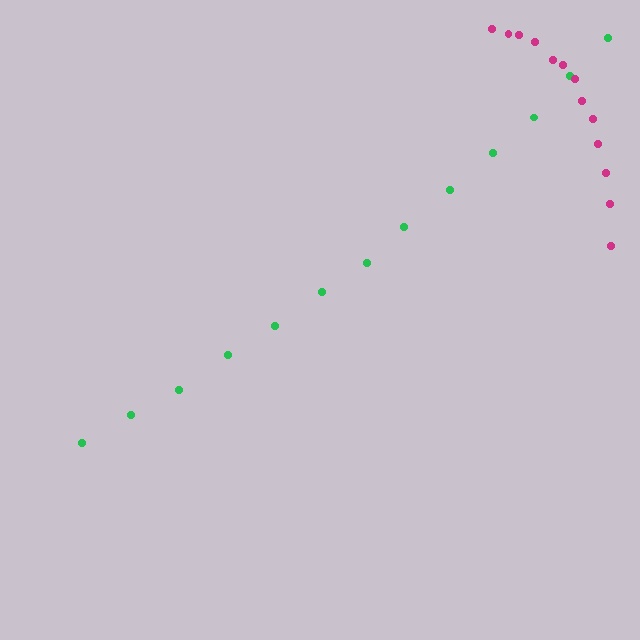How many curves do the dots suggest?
There are 2 distinct paths.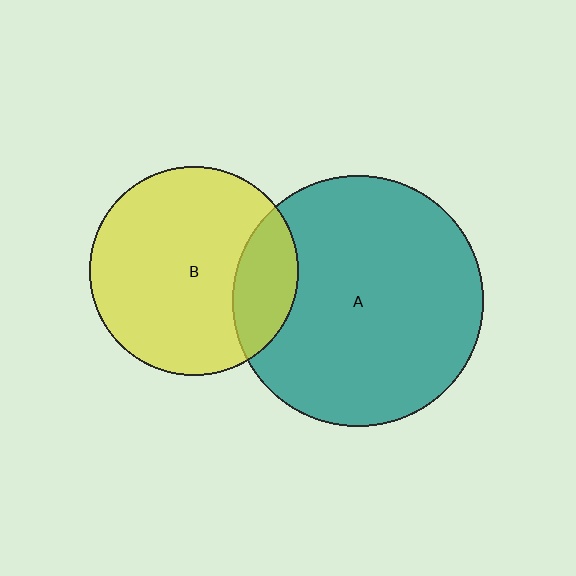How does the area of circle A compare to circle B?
Approximately 1.4 times.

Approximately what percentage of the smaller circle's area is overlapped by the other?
Approximately 20%.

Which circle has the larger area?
Circle A (teal).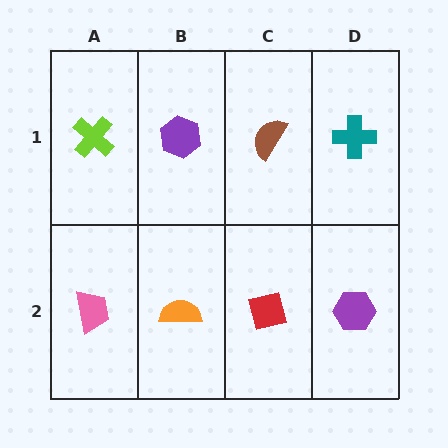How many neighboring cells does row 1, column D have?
2.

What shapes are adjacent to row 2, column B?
A purple hexagon (row 1, column B), a pink trapezoid (row 2, column A), a red square (row 2, column C).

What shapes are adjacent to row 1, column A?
A pink trapezoid (row 2, column A), a purple hexagon (row 1, column B).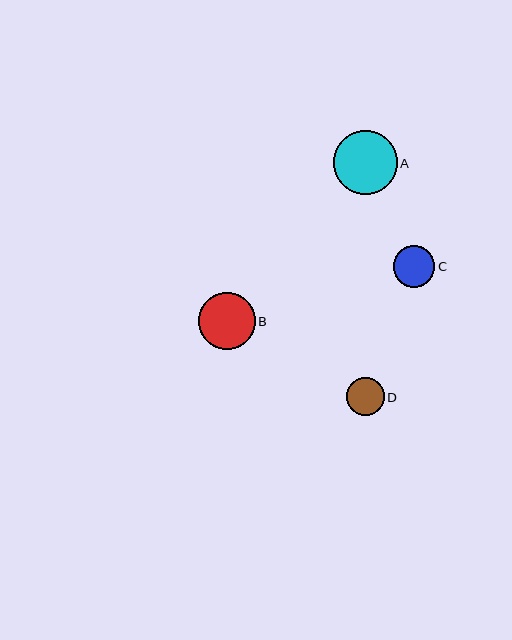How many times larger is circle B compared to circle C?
Circle B is approximately 1.4 times the size of circle C.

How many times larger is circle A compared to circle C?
Circle A is approximately 1.5 times the size of circle C.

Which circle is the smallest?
Circle D is the smallest with a size of approximately 38 pixels.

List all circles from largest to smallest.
From largest to smallest: A, B, C, D.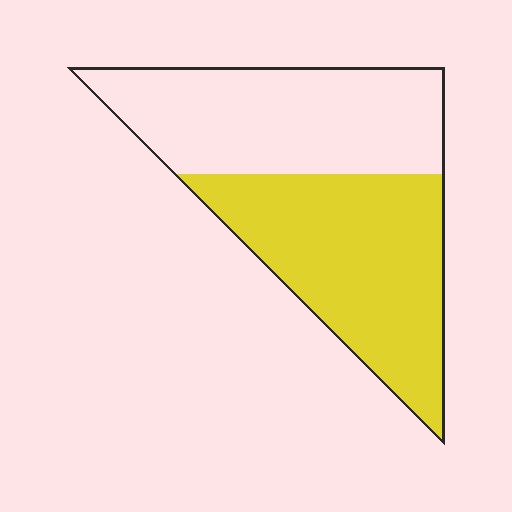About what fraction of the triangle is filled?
About one half (1/2).